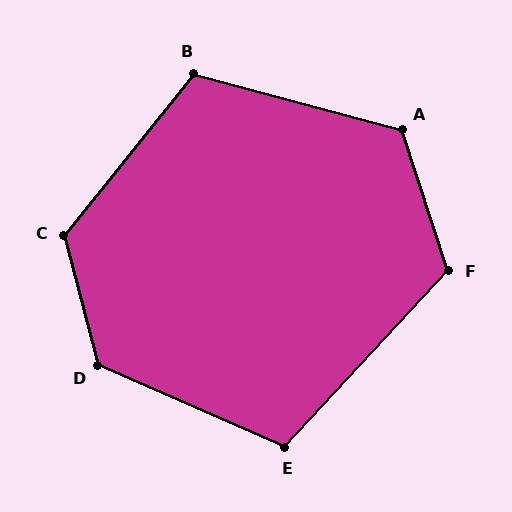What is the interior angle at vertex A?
Approximately 123 degrees (obtuse).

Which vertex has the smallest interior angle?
E, at approximately 109 degrees.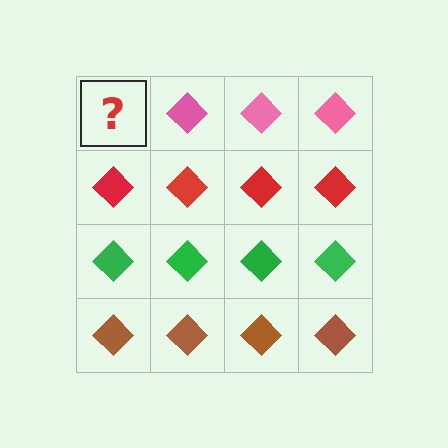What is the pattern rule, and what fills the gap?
The rule is that each row has a consistent color. The gap should be filled with a pink diamond.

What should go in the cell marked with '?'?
The missing cell should contain a pink diamond.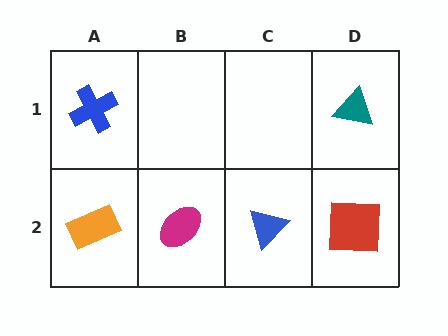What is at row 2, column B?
A magenta ellipse.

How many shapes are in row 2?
4 shapes.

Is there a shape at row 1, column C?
No, that cell is empty.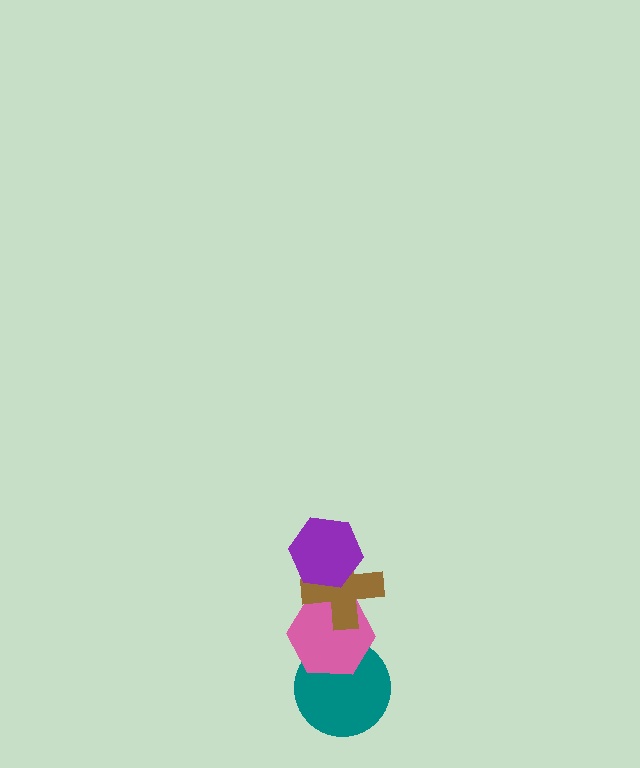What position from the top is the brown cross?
The brown cross is 2nd from the top.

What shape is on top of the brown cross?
The purple hexagon is on top of the brown cross.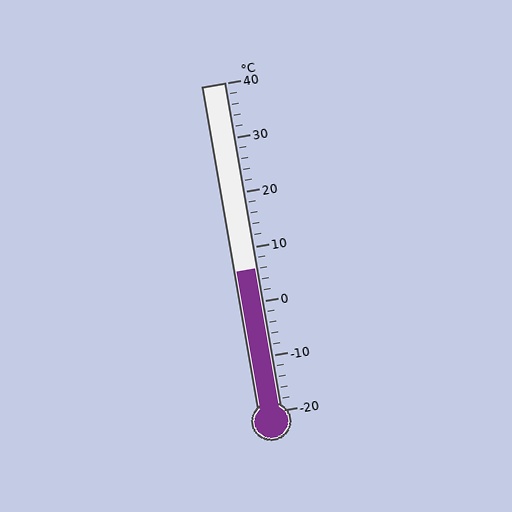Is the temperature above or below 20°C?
The temperature is below 20°C.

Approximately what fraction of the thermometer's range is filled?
The thermometer is filled to approximately 45% of its range.